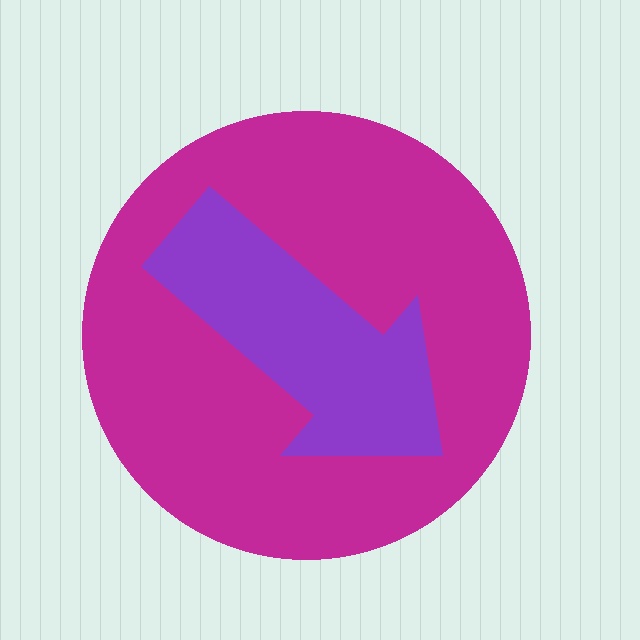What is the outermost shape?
The magenta circle.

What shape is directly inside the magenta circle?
The purple arrow.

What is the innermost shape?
The purple arrow.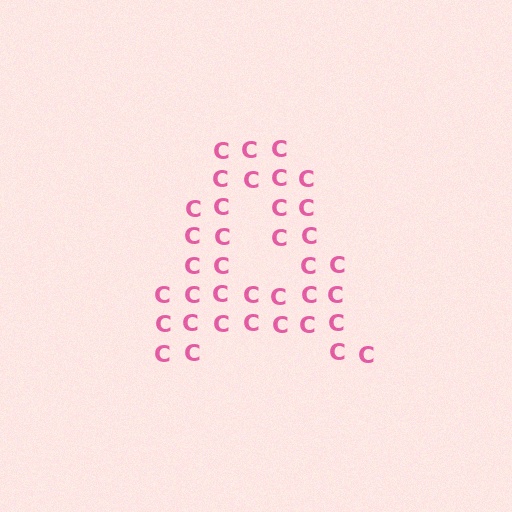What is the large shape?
The large shape is the letter A.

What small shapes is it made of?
It is made of small letter C's.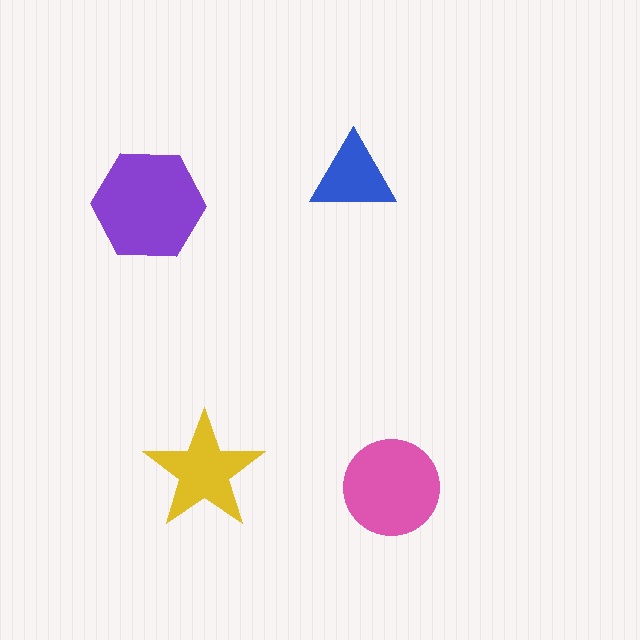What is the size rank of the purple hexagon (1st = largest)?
1st.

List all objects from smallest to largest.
The blue triangle, the yellow star, the pink circle, the purple hexagon.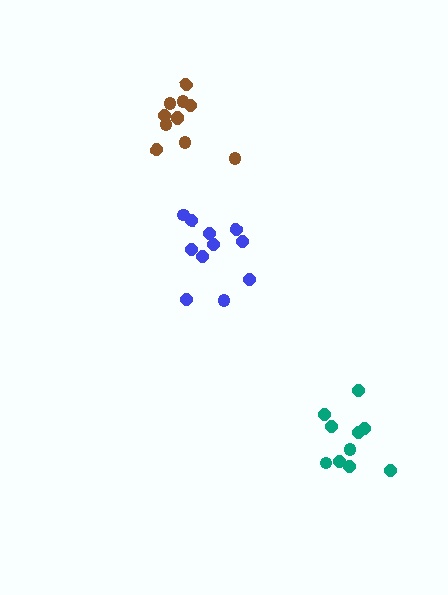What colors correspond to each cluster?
The clusters are colored: blue, brown, teal.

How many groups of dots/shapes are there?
There are 3 groups.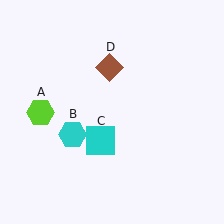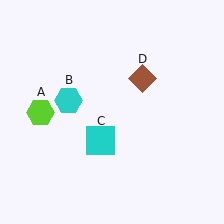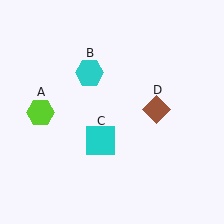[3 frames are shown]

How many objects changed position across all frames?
2 objects changed position: cyan hexagon (object B), brown diamond (object D).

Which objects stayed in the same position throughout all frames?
Lime hexagon (object A) and cyan square (object C) remained stationary.